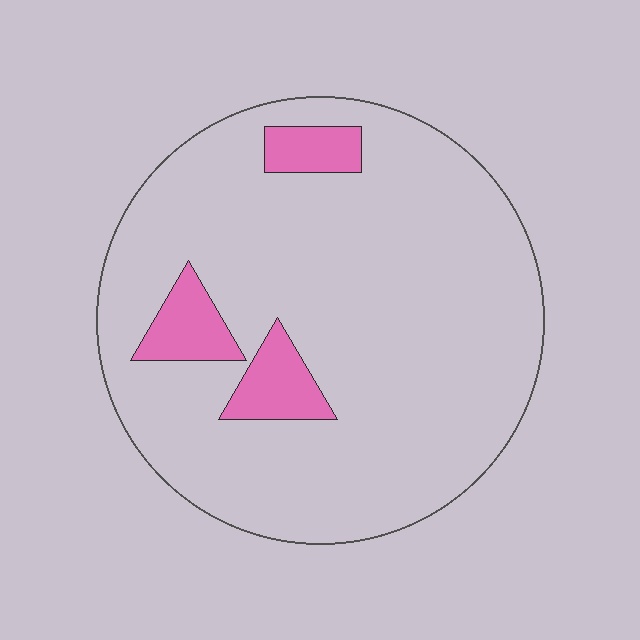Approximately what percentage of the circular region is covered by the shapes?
Approximately 10%.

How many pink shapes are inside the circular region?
3.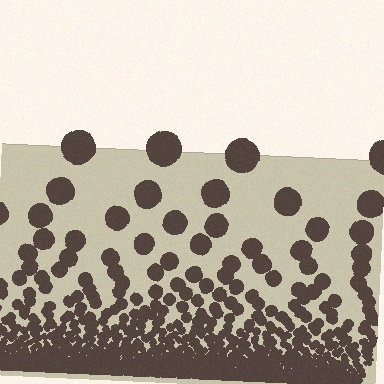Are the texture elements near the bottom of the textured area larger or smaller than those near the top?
Smaller. The gradient is inverted — elements near the bottom are smaller and denser.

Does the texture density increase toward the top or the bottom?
Density increases toward the bottom.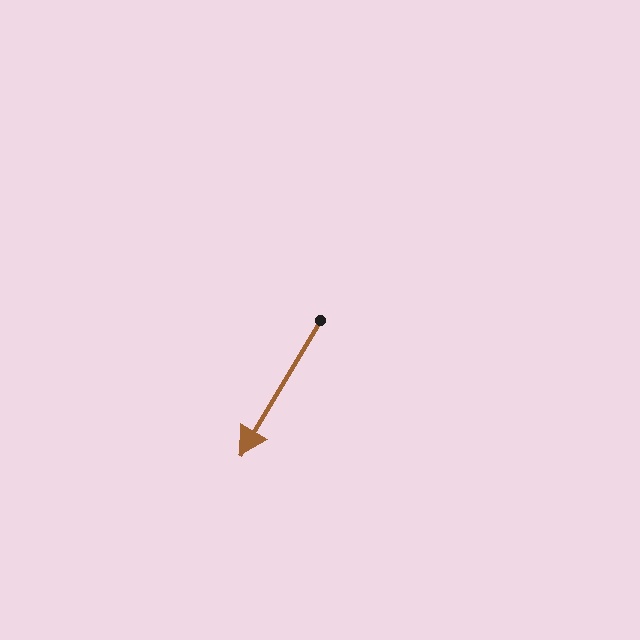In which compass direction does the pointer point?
Southwest.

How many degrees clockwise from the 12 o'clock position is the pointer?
Approximately 211 degrees.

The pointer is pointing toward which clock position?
Roughly 7 o'clock.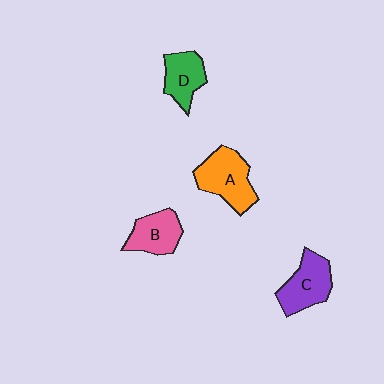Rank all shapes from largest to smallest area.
From largest to smallest: A (orange), C (purple), B (pink), D (green).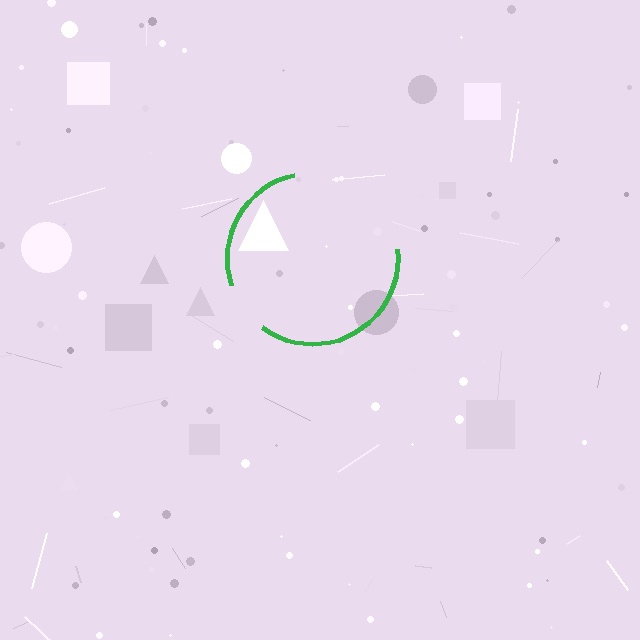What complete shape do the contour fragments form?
The contour fragments form a circle.